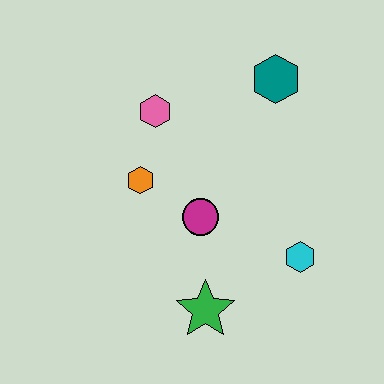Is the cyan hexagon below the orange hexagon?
Yes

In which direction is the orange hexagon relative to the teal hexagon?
The orange hexagon is to the left of the teal hexagon.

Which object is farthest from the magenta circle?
The teal hexagon is farthest from the magenta circle.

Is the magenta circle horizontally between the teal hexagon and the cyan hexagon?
No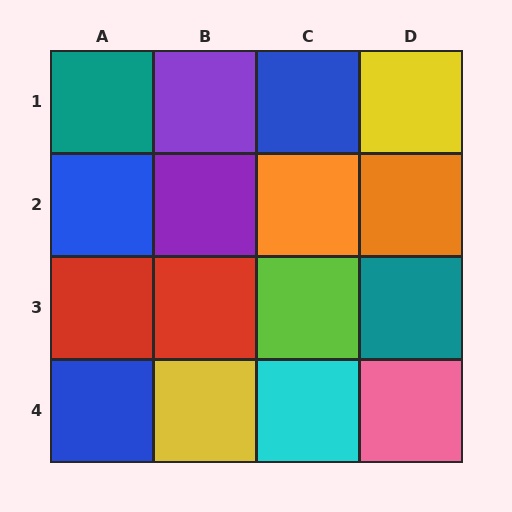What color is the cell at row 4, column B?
Yellow.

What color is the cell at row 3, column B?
Red.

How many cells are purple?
2 cells are purple.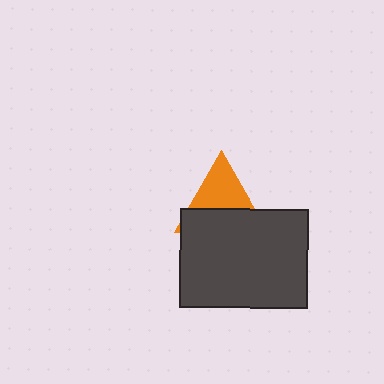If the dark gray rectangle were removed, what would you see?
You would see the complete orange triangle.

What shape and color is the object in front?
The object in front is a dark gray rectangle.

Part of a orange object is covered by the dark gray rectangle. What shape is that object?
It is a triangle.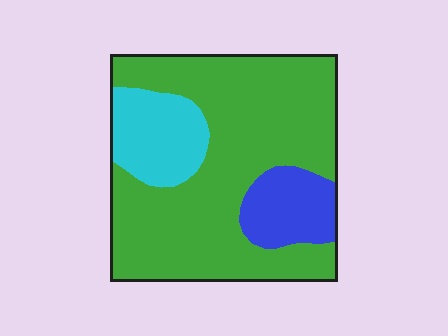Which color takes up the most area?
Green, at roughly 70%.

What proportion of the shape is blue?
Blue takes up about one eighth (1/8) of the shape.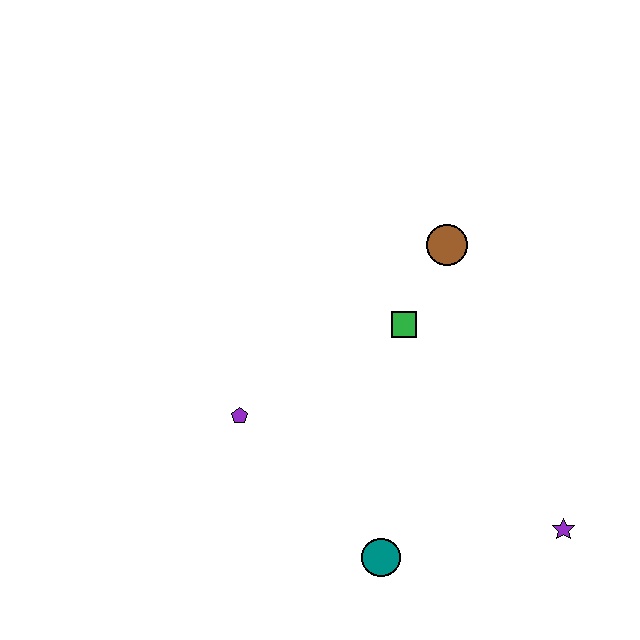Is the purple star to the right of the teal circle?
Yes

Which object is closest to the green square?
The brown circle is closest to the green square.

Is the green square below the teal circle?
No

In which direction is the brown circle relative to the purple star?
The brown circle is above the purple star.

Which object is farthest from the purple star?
The purple pentagon is farthest from the purple star.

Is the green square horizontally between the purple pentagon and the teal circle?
No